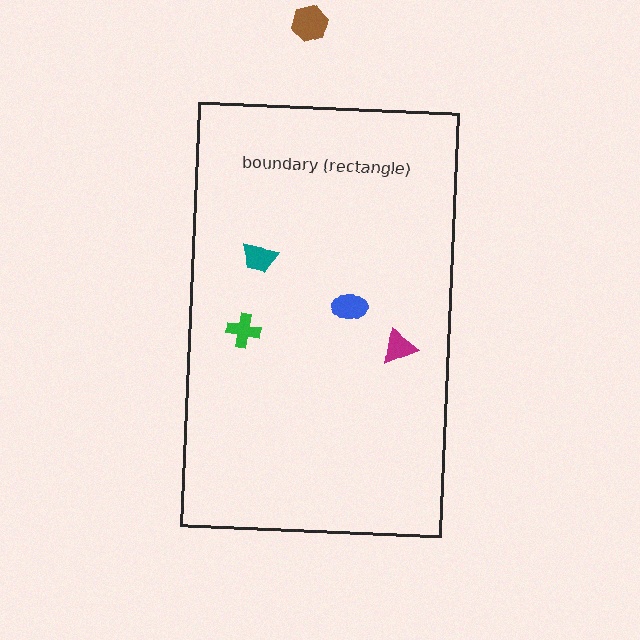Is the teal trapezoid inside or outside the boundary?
Inside.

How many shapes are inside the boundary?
4 inside, 1 outside.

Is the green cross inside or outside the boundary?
Inside.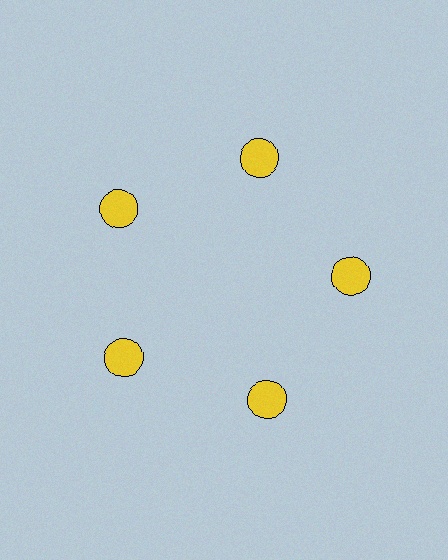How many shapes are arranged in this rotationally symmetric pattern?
There are 5 shapes, arranged in 5 groups of 1.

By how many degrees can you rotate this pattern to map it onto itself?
The pattern maps onto itself every 72 degrees of rotation.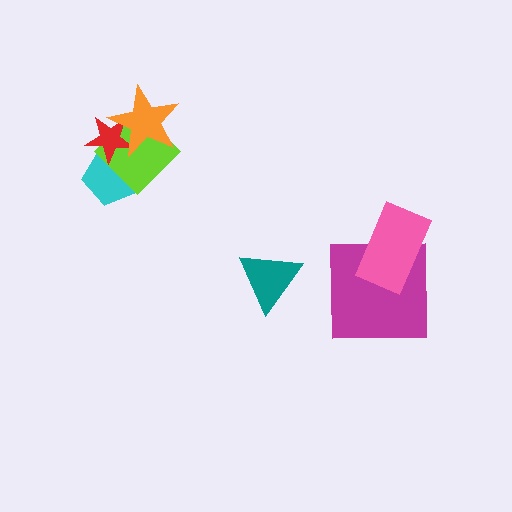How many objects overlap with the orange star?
2 objects overlap with the orange star.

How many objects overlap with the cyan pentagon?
2 objects overlap with the cyan pentagon.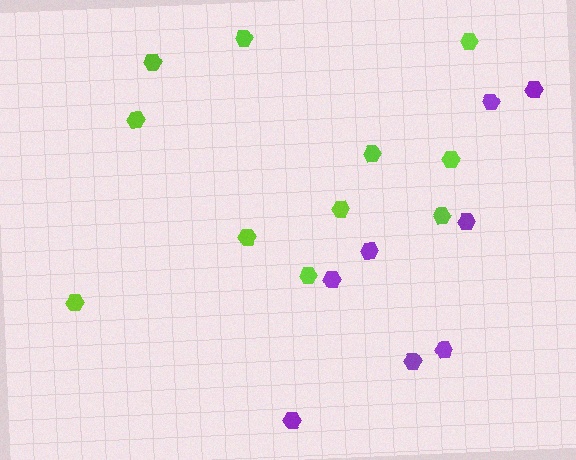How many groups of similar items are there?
There are 2 groups: one group of lime hexagons (11) and one group of purple hexagons (8).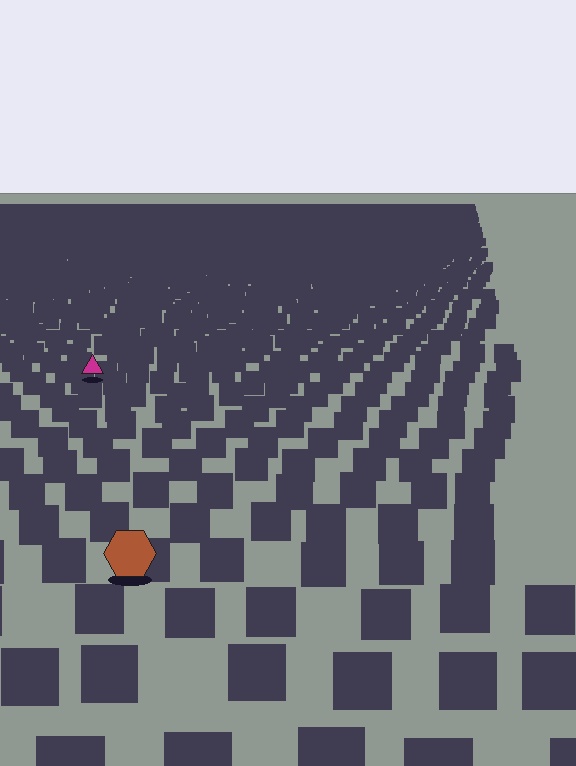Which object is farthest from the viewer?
The magenta triangle is farthest from the viewer. It appears smaller and the ground texture around it is denser.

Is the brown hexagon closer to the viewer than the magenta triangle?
Yes. The brown hexagon is closer — you can tell from the texture gradient: the ground texture is coarser near it.